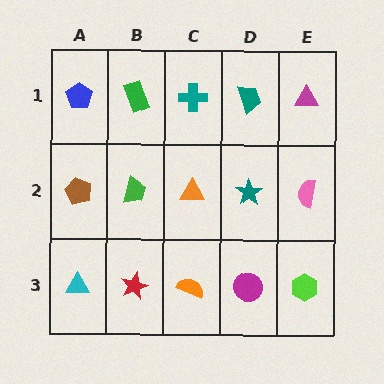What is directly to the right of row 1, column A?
A green rectangle.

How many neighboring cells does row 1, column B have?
3.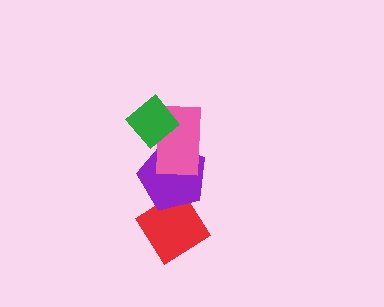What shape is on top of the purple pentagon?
The pink rectangle is on top of the purple pentagon.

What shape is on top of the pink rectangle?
The green diamond is on top of the pink rectangle.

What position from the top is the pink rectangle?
The pink rectangle is 2nd from the top.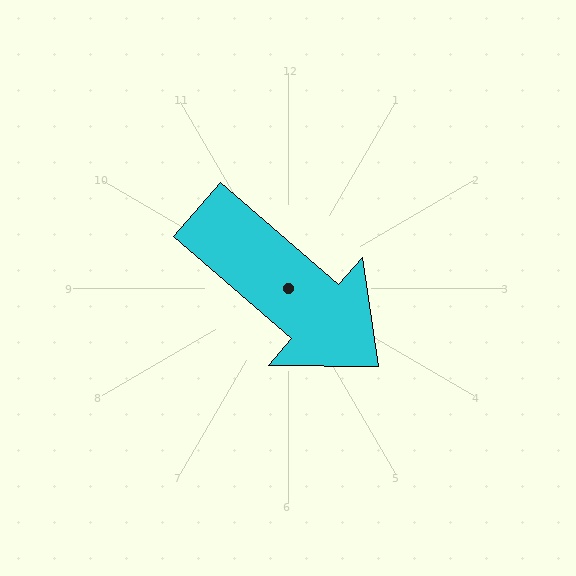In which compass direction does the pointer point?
Southeast.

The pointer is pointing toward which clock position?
Roughly 4 o'clock.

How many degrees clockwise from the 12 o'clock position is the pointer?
Approximately 131 degrees.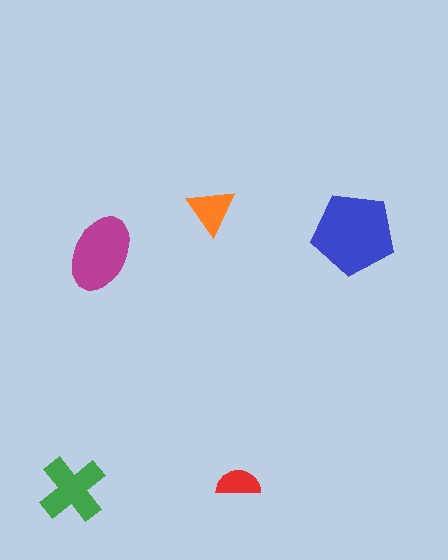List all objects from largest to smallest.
The blue pentagon, the magenta ellipse, the green cross, the orange triangle, the red semicircle.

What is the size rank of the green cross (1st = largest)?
3rd.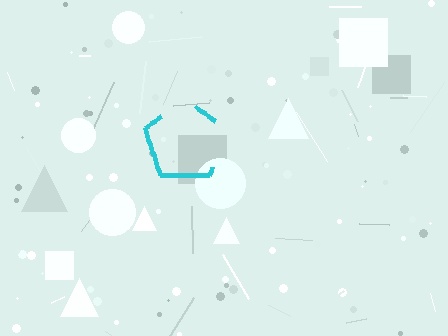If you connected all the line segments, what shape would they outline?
They would outline a pentagon.